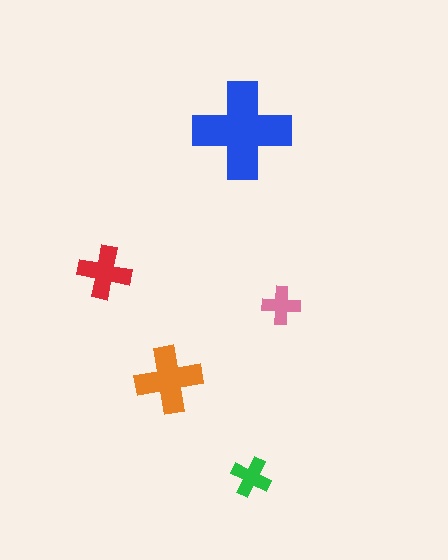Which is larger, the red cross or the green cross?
The red one.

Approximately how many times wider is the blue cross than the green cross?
About 2.5 times wider.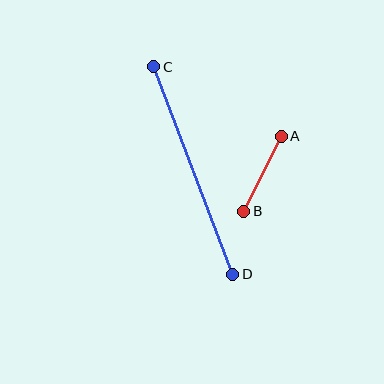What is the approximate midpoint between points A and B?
The midpoint is at approximately (263, 174) pixels.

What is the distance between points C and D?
The distance is approximately 222 pixels.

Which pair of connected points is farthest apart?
Points C and D are farthest apart.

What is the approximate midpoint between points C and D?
The midpoint is at approximately (193, 170) pixels.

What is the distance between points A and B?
The distance is approximately 84 pixels.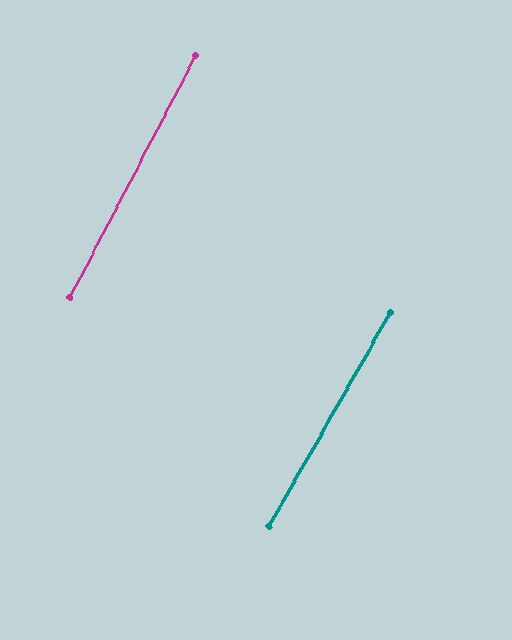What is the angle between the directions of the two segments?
Approximately 2 degrees.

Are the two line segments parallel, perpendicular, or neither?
Parallel — their directions differ by only 2.0°.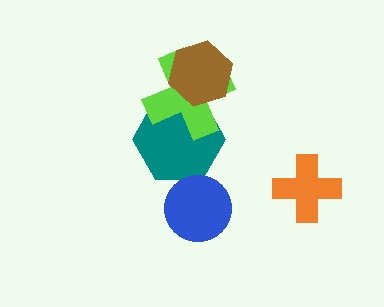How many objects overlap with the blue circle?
1 object overlaps with the blue circle.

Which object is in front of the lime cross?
The brown hexagon is in front of the lime cross.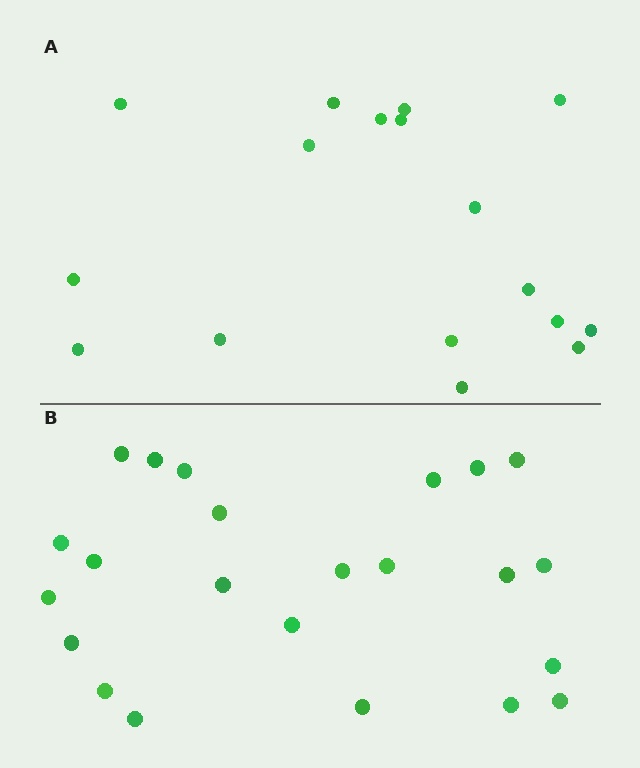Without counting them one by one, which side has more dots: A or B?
Region B (the bottom region) has more dots.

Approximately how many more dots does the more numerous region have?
Region B has about 6 more dots than region A.